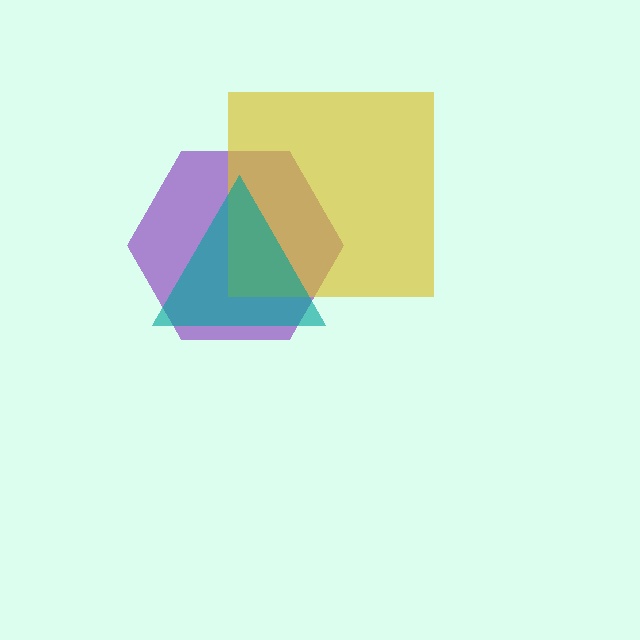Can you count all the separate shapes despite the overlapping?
Yes, there are 3 separate shapes.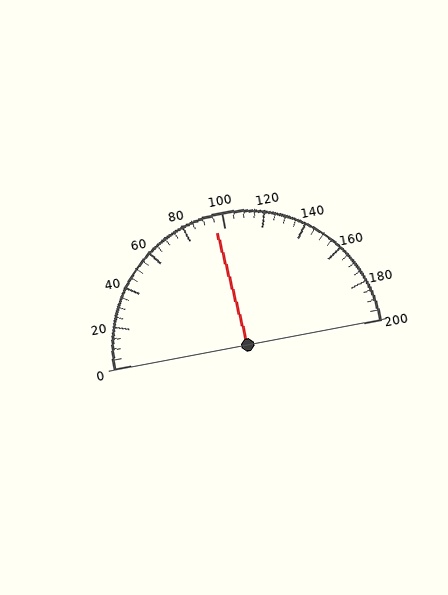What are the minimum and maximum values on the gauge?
The gauge ranges from 0 to 200.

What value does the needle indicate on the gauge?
The needle indicates approximately 95.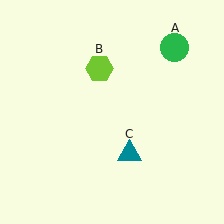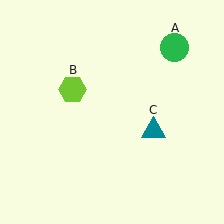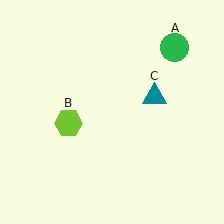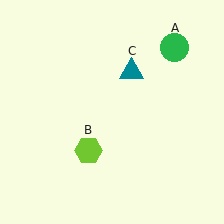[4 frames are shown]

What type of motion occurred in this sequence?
The lime hexagon (object B), teal triangle (object C) rotated counterclockwise around the center of the scene.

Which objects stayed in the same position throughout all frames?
Green circle (object A) remained stationary.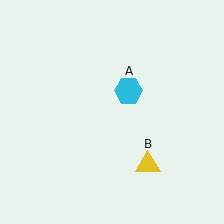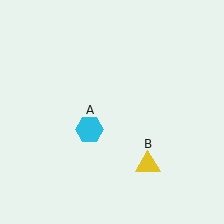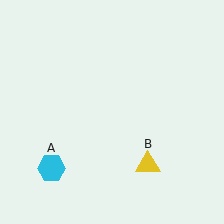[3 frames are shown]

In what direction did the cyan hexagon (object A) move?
The cyan hexagon (object A) moved down and to the left.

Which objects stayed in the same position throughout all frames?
Yellow triangle (object B) remained stationary.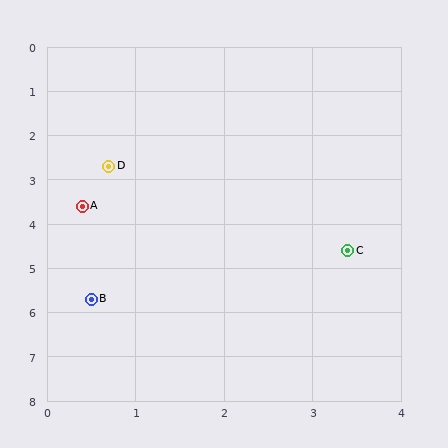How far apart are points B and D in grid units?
Points B and D are about 3.0 grid units apart.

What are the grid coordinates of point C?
Point C is at approximately (3.4, 4.6).